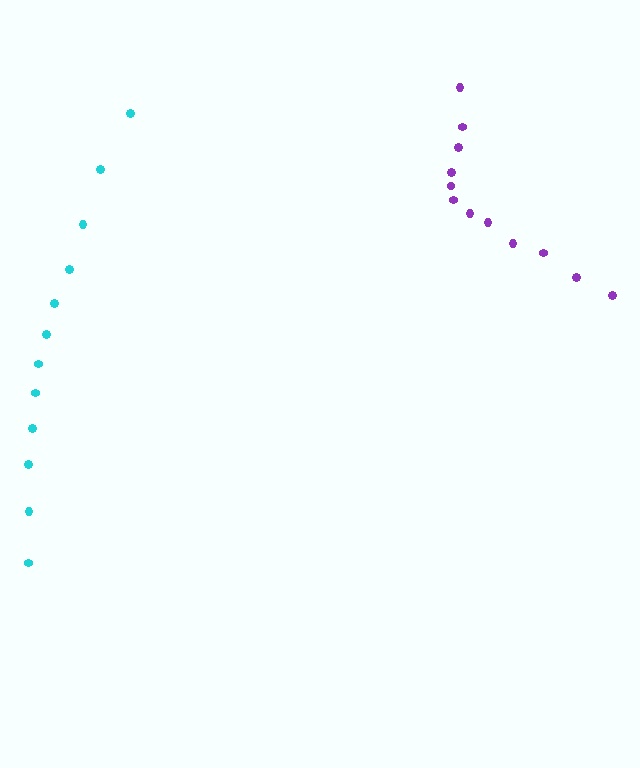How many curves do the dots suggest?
There are 2 distinct paths.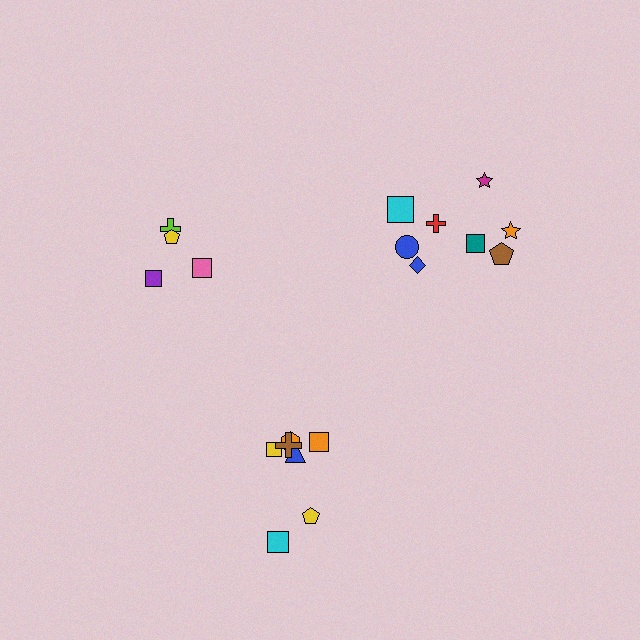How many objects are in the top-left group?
There are 4 objects.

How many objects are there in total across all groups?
There are 19 objects.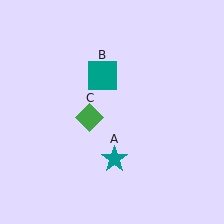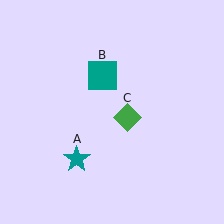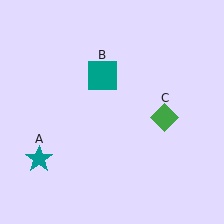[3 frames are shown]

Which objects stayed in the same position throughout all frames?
Teal square (object B) remained stationary.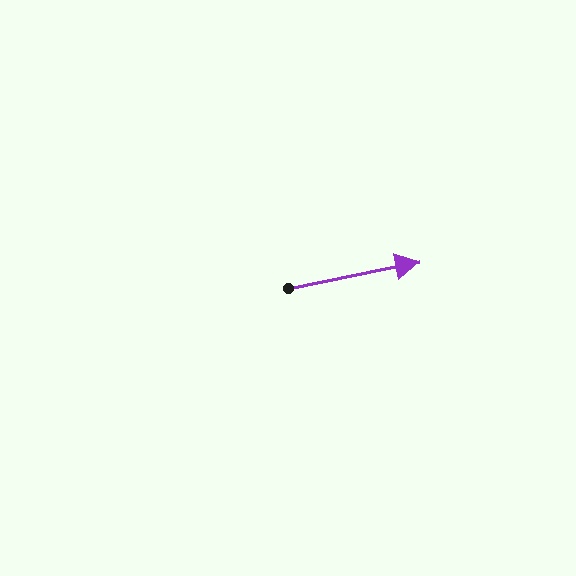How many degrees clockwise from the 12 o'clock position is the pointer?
Approximately 79 degrees.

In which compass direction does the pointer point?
East.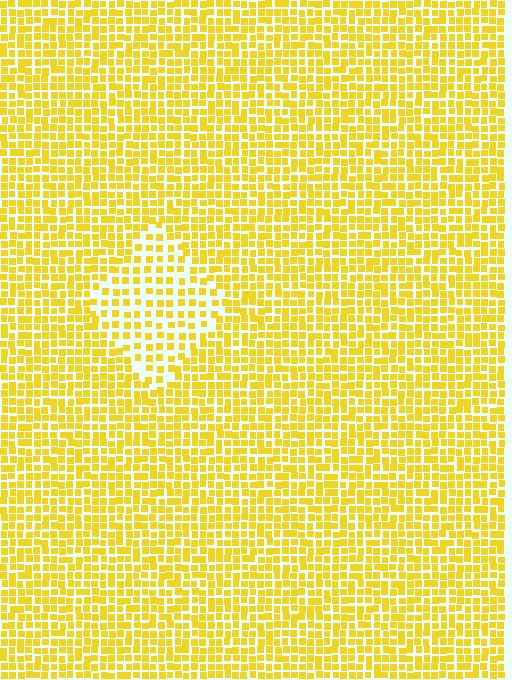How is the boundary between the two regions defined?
The boundary is defined by a change in element density (approximately 1.8x ratio). All elements are the same color, size, and shape.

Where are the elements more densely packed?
The elements are more densely packed outside the diamond boundary.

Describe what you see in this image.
The image contains small yellow elements arranged at two different densities. A diamond-shaped region is visible where the elements are less densely packed than the surrounding area.